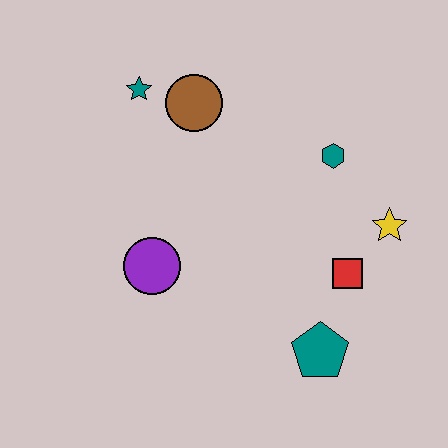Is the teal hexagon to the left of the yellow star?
Yes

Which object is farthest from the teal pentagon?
The teal star is farthest from the teal pentagon.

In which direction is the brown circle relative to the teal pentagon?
The brown circle is above the teal pentagon.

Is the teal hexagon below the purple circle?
No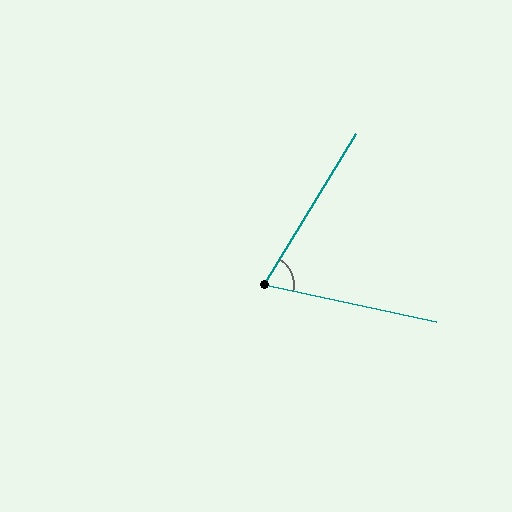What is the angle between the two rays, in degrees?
Approximately 71 degrees.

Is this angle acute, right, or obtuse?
It is acute.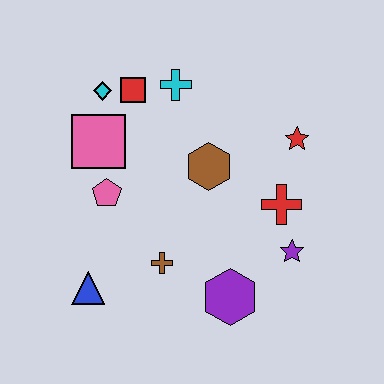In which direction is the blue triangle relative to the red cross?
The blue triangle is to the left of the red cross.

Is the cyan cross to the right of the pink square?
Yes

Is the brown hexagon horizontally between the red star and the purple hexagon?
No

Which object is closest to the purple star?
The red cross is closest to the purple star.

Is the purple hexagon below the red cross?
Yes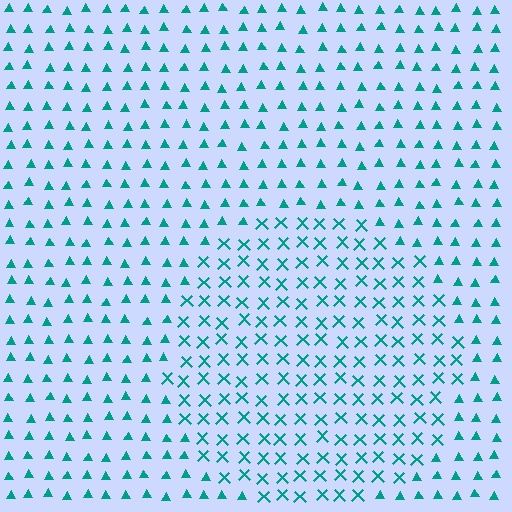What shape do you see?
I see a circle.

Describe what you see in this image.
The image is filled with small teal elements arranged in a uniform grid. A circle-shaped region contains X marks, while the surrounding area contains triangles. The boundary is defined purely by the change in element shape.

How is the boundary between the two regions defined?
The boundary is defined by a change in element shape: X marks inside vs. triangles outside. All elements share the same color and spacing.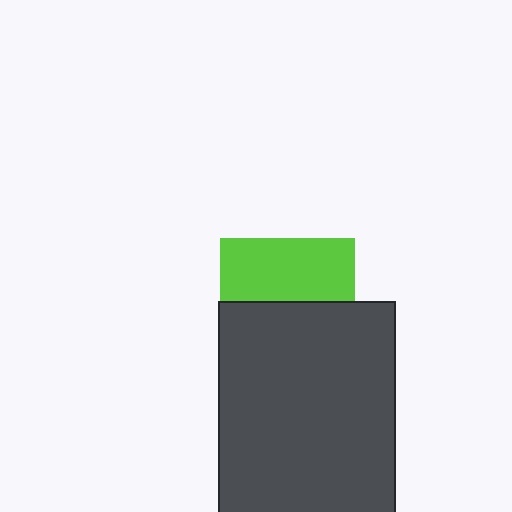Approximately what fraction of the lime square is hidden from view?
Roughly 52% of the lime square is hidden behind the dark gray rectangle.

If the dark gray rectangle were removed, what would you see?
You would see the complete lime square.